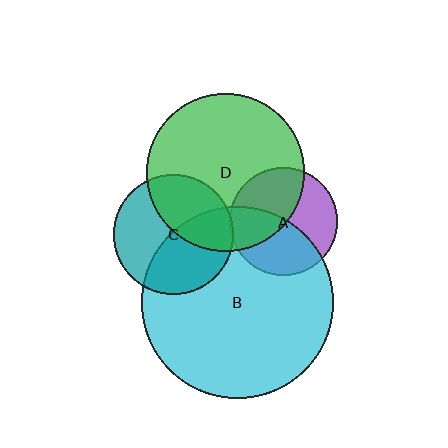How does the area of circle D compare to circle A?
Approximately 2.1 times.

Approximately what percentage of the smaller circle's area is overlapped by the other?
Approximately 20%.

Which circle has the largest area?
Circle B (cyan).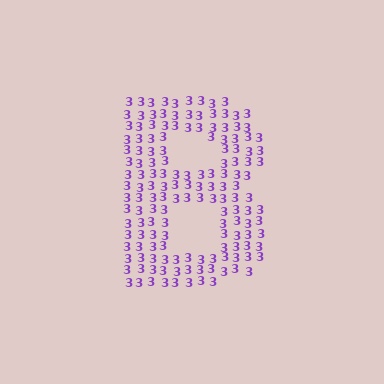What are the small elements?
The small elements are digit 3's.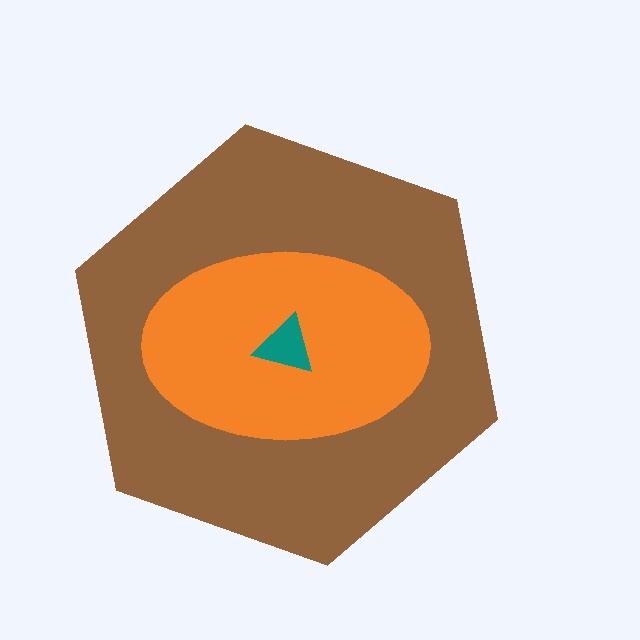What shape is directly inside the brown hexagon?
The orange ellipse.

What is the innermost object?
The teal triangle.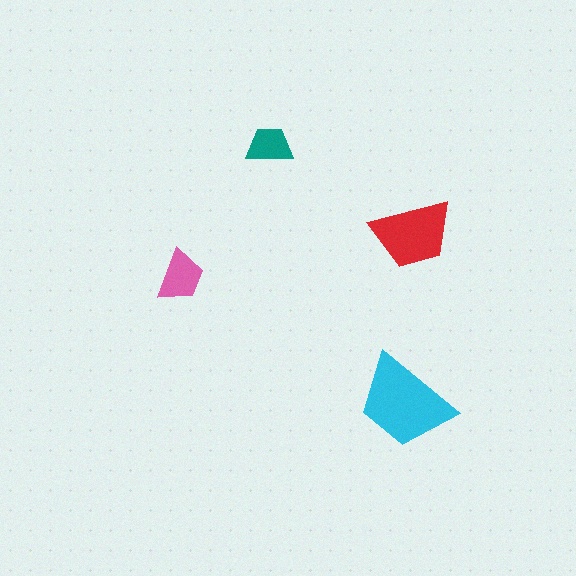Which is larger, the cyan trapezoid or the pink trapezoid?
The cyan one.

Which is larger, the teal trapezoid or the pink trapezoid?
The pink one.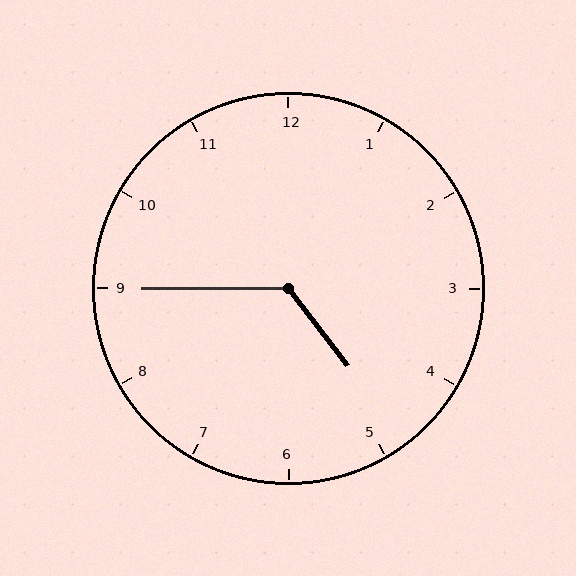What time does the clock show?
4:45.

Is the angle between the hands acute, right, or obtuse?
It is obtuse.